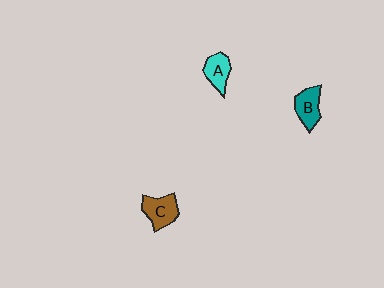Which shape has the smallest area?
Shape A (cyan).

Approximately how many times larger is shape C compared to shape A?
Approximately 1.2 times.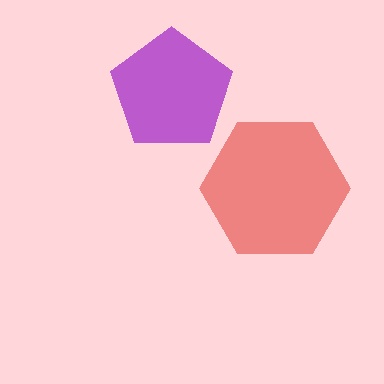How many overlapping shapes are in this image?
There are 2 overlapping shapes in the image.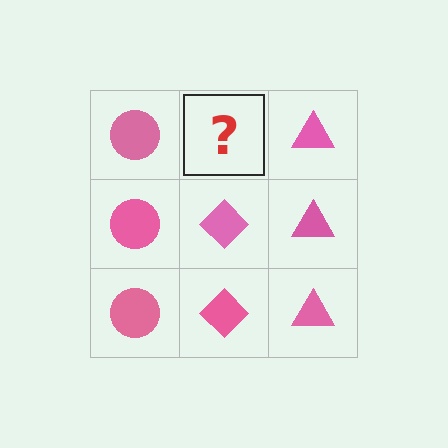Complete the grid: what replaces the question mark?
The question mark should be replaced with a pink diamond.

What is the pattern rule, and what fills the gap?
The rule is that each column has a consistent shape. The gap should be filled with a pink diamond.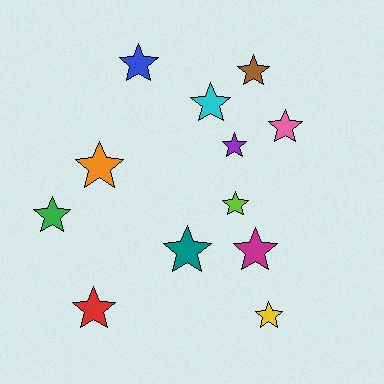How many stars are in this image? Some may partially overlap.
There are 12 stars.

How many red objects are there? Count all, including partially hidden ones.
There is 1 red object.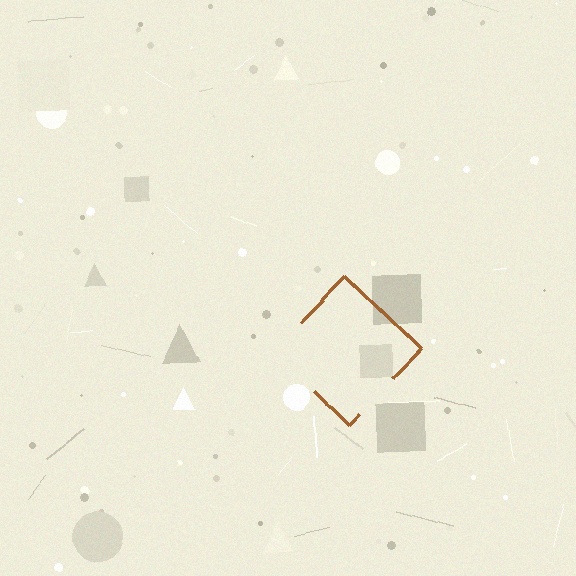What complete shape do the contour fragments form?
The contour fragments form a diamond.